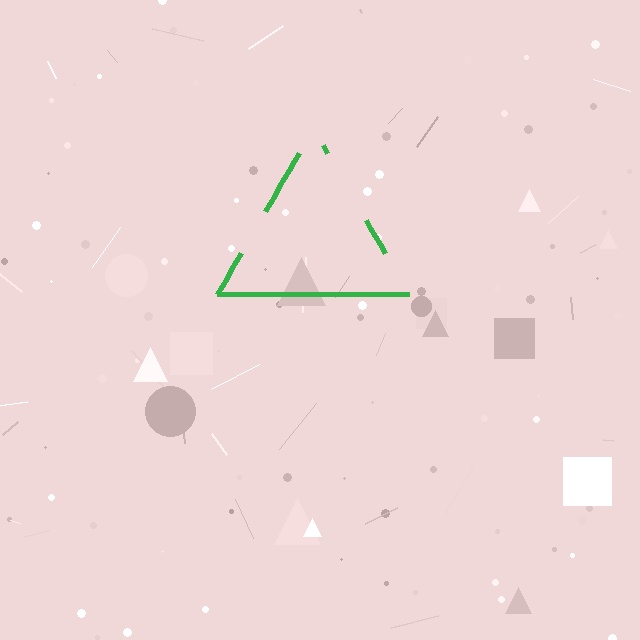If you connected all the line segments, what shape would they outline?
They would outline a triangle.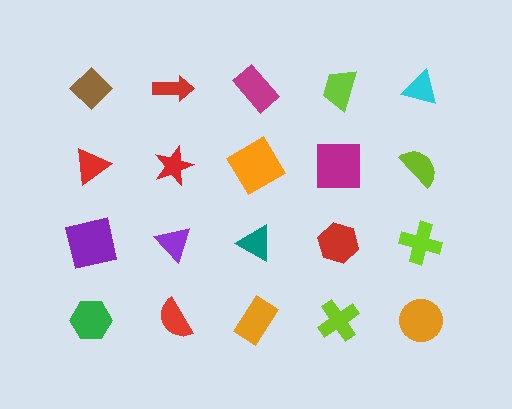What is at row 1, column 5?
A cyan triangle.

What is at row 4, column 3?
An orange rectangle.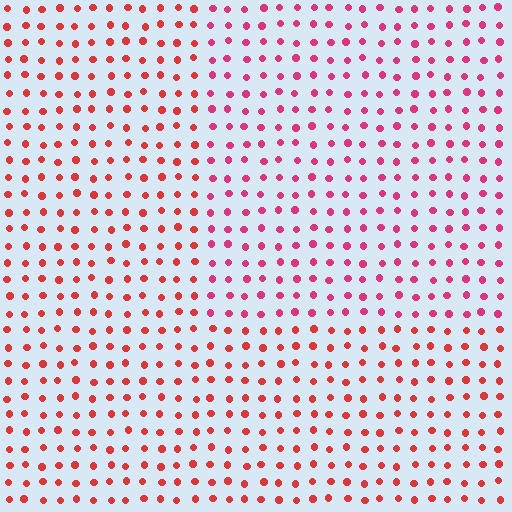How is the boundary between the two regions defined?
The boundary is defined purely by a slight shift in hue (about 26 degrees). Spacing, size, and orientation are identical on both sides.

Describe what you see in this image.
The image is filled with small red elements in a uniform arrangement. A rectangle-shaped region is visible where the elements are tinted to a slightly different hue, forming a subtle color boundary.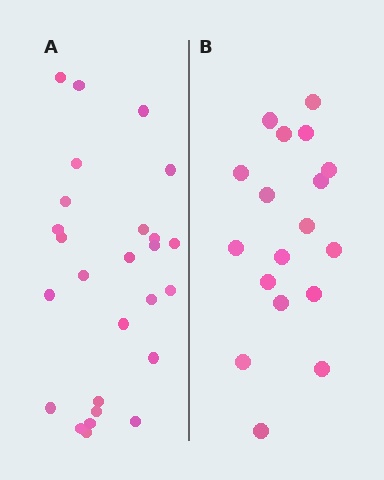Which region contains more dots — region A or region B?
Region A (the left region) has more dots.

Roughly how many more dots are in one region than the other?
Region A has roughly 8 or so more dots than region B.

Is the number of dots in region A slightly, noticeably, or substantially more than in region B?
Region A has noticeably more, but not dramatically so. The ratio is roughly 1.4 to 1.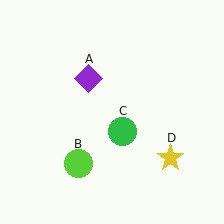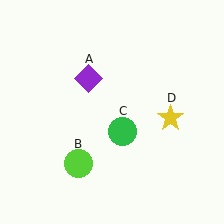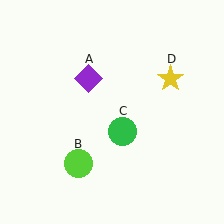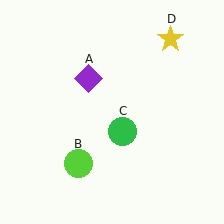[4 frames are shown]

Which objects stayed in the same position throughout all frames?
Purple diamond (object A) and lime circle (object B) and green circle (object C) remained stationary.